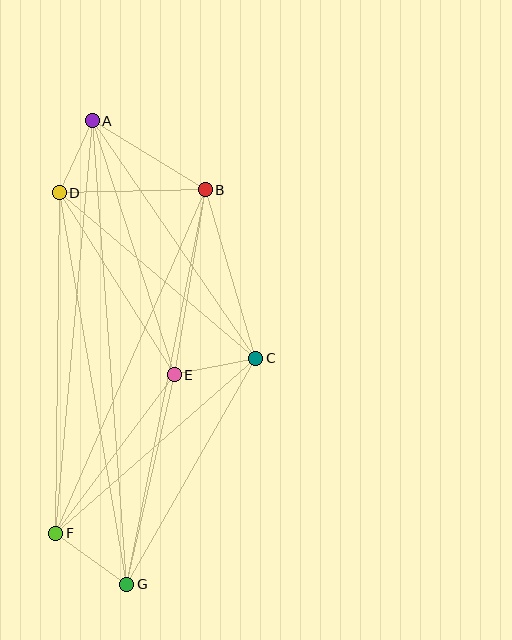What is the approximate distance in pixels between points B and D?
The distance between B and D is approximately 146 pixels.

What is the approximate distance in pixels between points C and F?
The distance between C and F is approximately 266 pixels.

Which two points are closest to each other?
Points A and D are closest to each other.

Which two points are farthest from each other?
Points A and G are farthest from each other.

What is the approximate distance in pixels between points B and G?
The distance between B and G is approximately 403 pixels.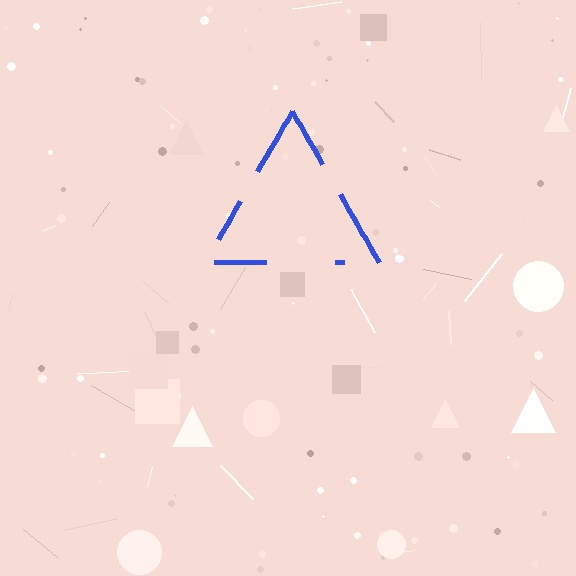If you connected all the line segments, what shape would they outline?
They would outline a triangle.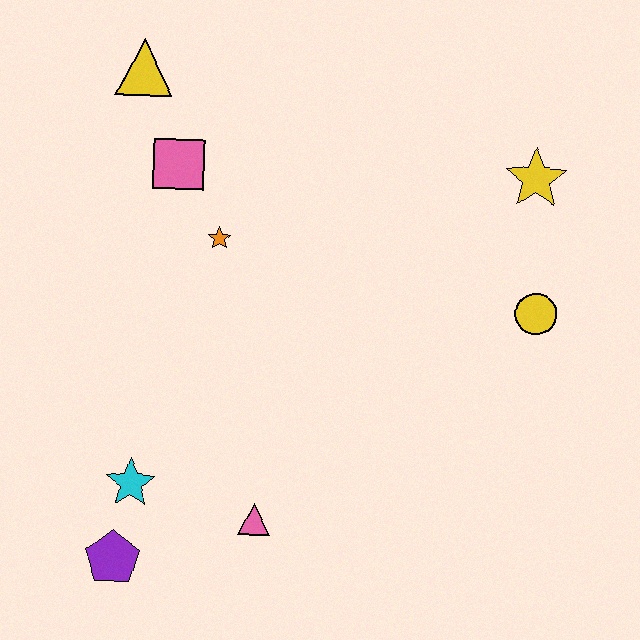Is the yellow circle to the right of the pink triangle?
Yes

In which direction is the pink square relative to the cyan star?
The pink square is above the cyan star.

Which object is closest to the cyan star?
The purple pentagon is closest to the cyan star.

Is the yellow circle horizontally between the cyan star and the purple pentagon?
No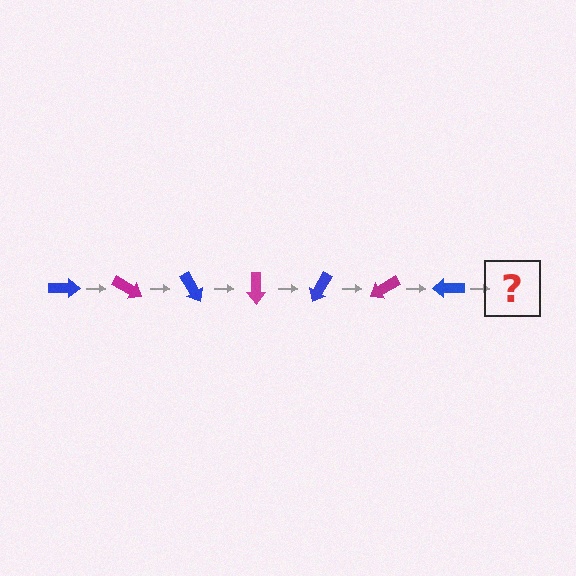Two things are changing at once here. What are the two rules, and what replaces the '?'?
The two rules are that it rotates 30 degrees each step and the color cycles through blue and magenta. The '?' should be a magenta arrow, rotated 210 degrees from the start.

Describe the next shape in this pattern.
It should be a magenta arrow, rotated 210 degrees from the start.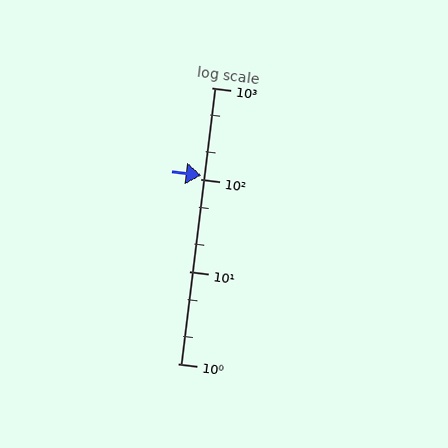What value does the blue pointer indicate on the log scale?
The pointer indicates approximately 110.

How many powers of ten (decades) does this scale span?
The scale spans 3 decades, from 1 to 1000.